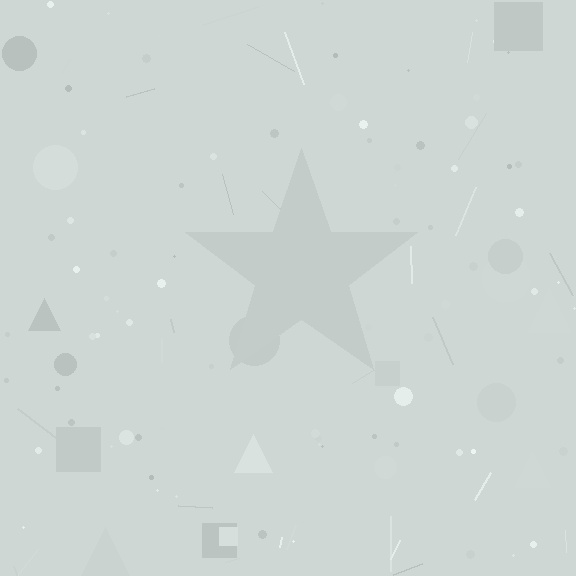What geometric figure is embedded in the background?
A star is embedded in the background.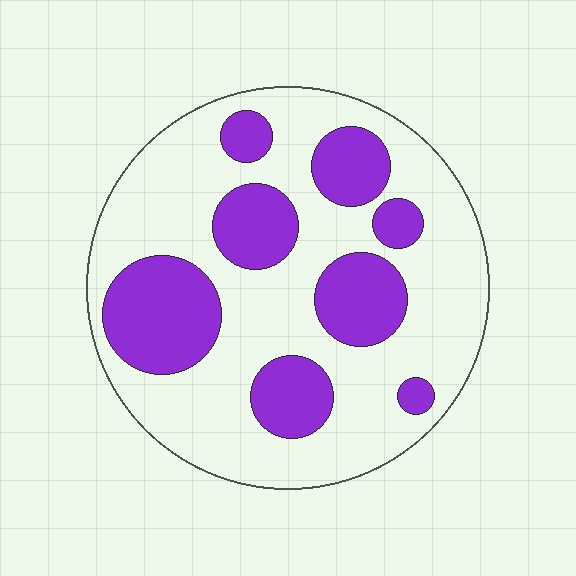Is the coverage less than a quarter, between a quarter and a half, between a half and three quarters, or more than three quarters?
Between a quarter and a half.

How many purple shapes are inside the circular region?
8.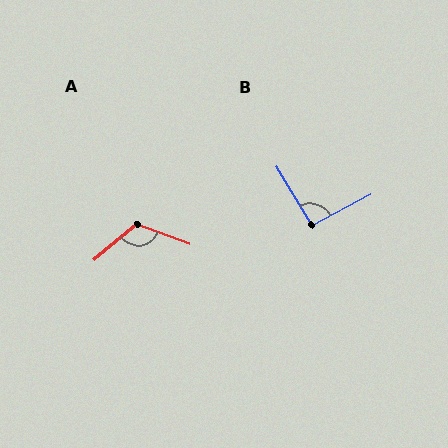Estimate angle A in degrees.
Approximately 120 degrees.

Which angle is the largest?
A, at approximately 120 degrees.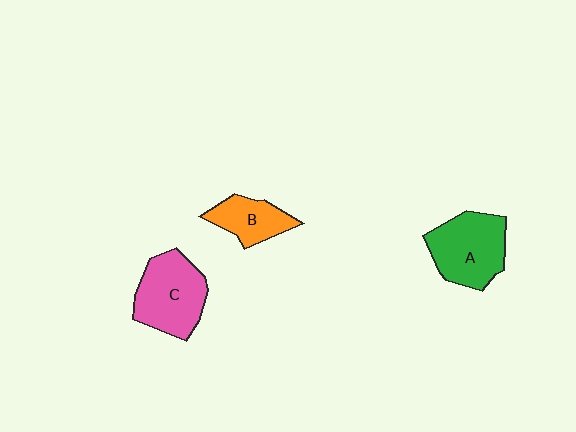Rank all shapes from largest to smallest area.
From largest to smallest: C (pink), A (green), B (orange).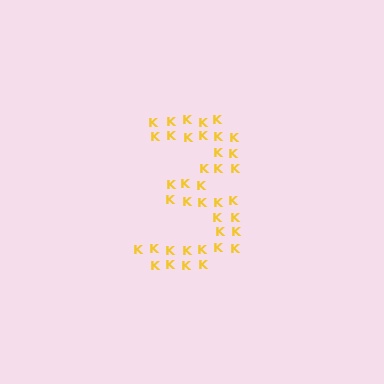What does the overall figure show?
The overall figure shows the digit 3.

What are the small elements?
The small elements are letter K's.